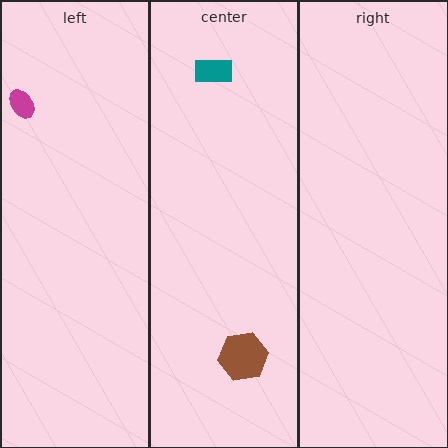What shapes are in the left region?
The magenta ellipse.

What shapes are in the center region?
The brown hexagon, the teal rectangle.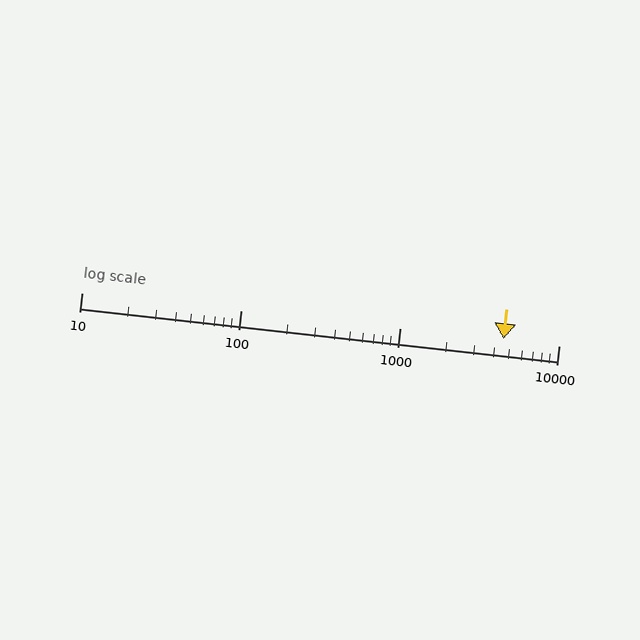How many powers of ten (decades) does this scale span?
The scale spans 3 decades, from 10 to 10000.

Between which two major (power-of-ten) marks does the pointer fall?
The pointer is between 1000 and 10000.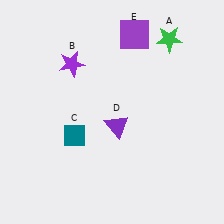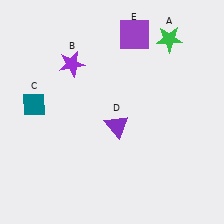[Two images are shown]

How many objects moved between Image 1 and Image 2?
1 object moved between the two images.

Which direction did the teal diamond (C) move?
The teal diamond (C) moved left.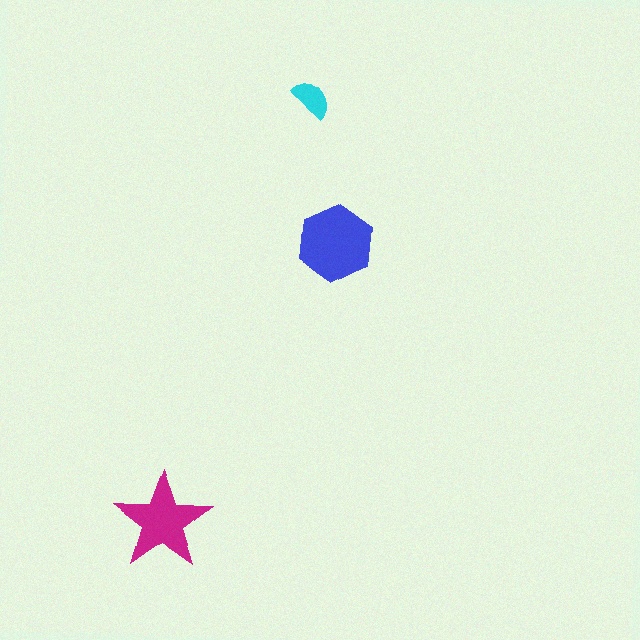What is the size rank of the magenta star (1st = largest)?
2nd.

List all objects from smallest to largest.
The cyan semicircle, the magenta star, the blue hexagon.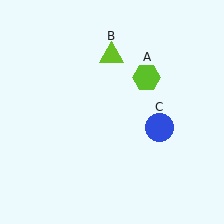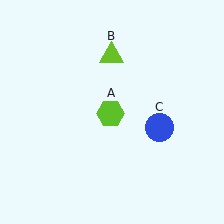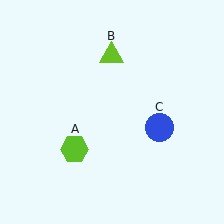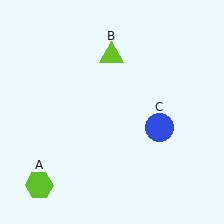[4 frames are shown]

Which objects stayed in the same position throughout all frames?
Lime triangle (object B) and blue circle (object C) remained stationary.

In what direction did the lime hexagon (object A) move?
The lime hexagon (object A) moved down and to the left.